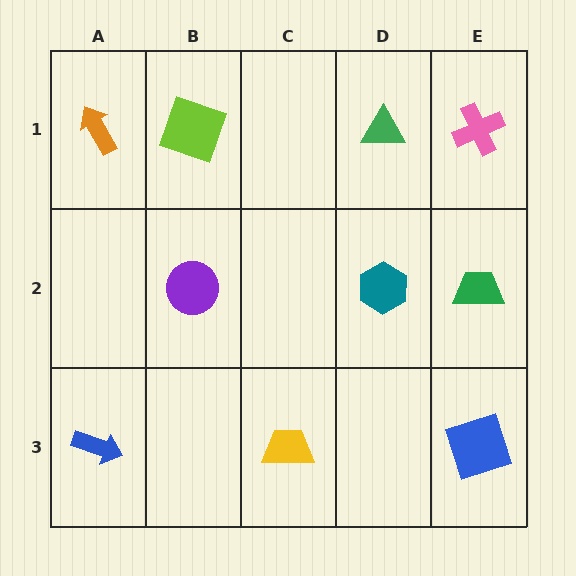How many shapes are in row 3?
3 shapes.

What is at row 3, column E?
A blue square.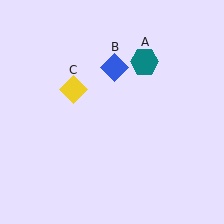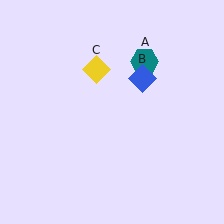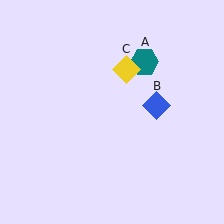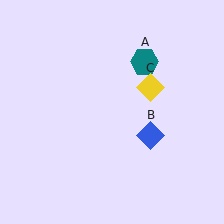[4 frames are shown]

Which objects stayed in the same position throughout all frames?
Teal hexagon (object A) remained stationary.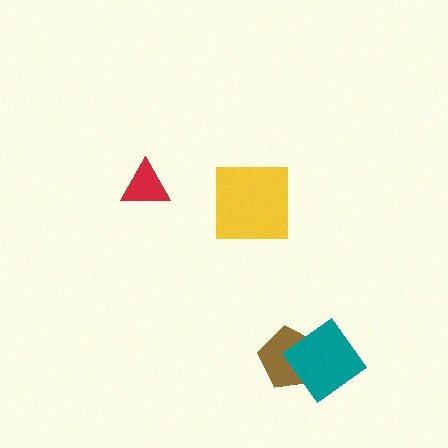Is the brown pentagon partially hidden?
Yes, it is partially covered by another shape.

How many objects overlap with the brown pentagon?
1 object overlaps with the brown pentagon.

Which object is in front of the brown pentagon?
The teal diamond is in front of the brown pentagon.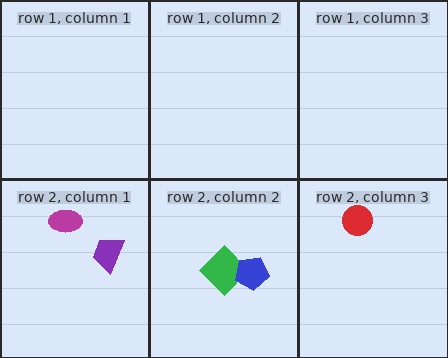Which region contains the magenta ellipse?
The row 2, column 1 region.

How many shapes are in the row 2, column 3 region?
1.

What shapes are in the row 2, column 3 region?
The red circle.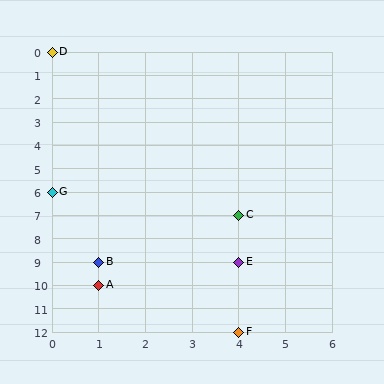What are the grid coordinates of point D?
Point D is at grid coordinates (0, 0).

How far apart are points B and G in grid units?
Points B and G are 1 column and 3 rows apart (about 3.2 grid units diagonally).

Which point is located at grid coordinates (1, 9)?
Point B is at (1, 9).